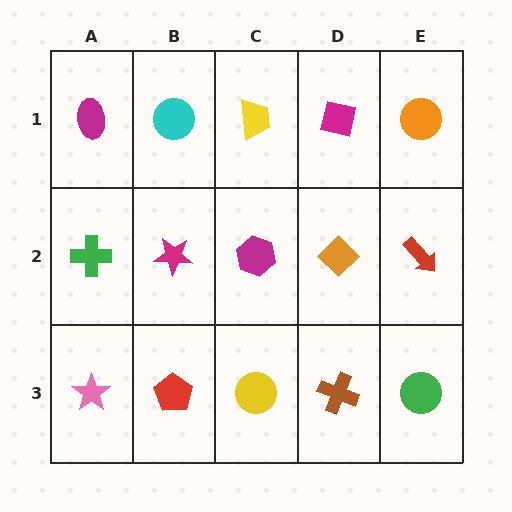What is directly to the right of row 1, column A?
A cyan circle.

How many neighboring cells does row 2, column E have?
3.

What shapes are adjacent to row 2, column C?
A yellow trapezoid (row 1, column C), a yellow circle (row 3, column C), a magenta star (row 2, column B), an orange diamond (row 2, column D).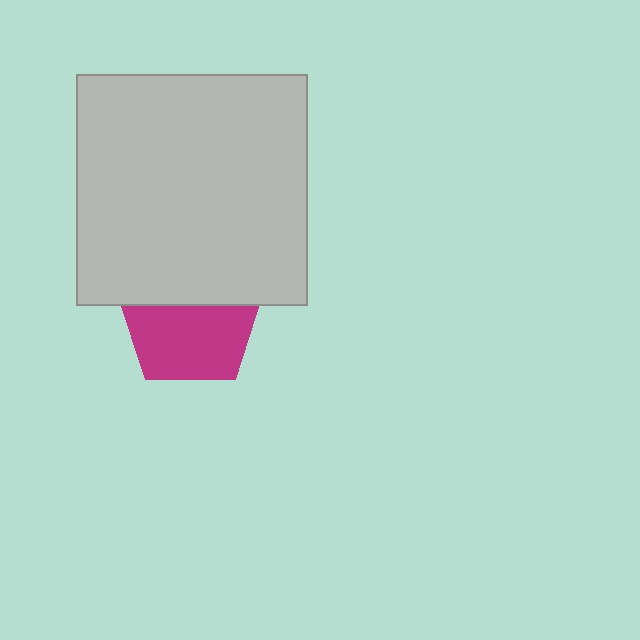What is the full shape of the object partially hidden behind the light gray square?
The partially hidden object is a magenta pentagon.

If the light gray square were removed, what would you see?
You would see the complete magenta pentagon.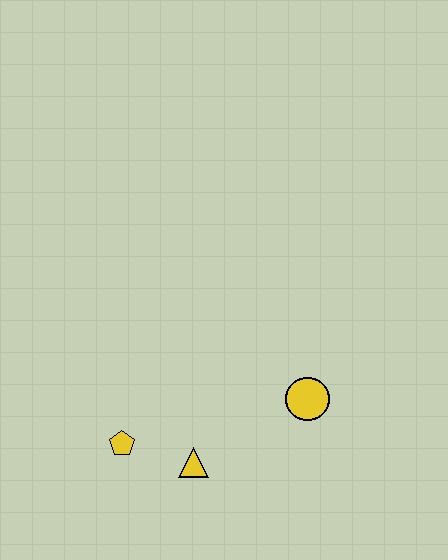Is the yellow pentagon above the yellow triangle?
Yes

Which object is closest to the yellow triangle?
The yellow pentagon is closest to the yellow triangle.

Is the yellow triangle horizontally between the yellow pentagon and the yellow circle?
Yes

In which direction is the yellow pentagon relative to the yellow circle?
The yellow pentagon is to the left of the yellow circle.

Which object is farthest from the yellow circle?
The yellow pentagon is farthest from the yellow circle.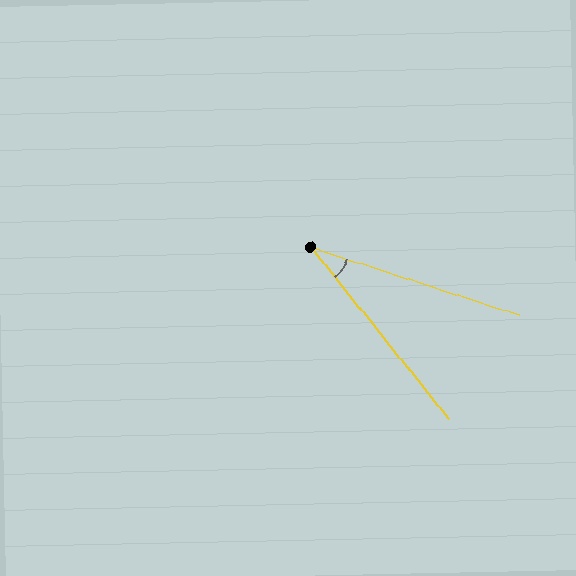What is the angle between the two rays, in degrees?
Approximately 33 degrees.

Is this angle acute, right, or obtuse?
It is acute.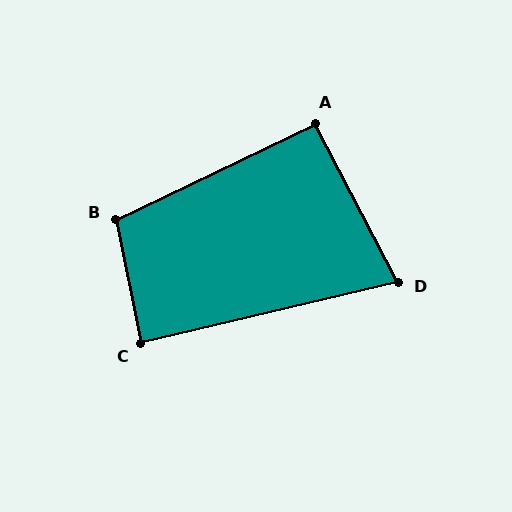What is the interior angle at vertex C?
Approximately 88 degrees (approximately right).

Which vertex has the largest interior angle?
B, at approximately 104 degrees.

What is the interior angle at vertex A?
Approximately 92 degrees (approximately right).